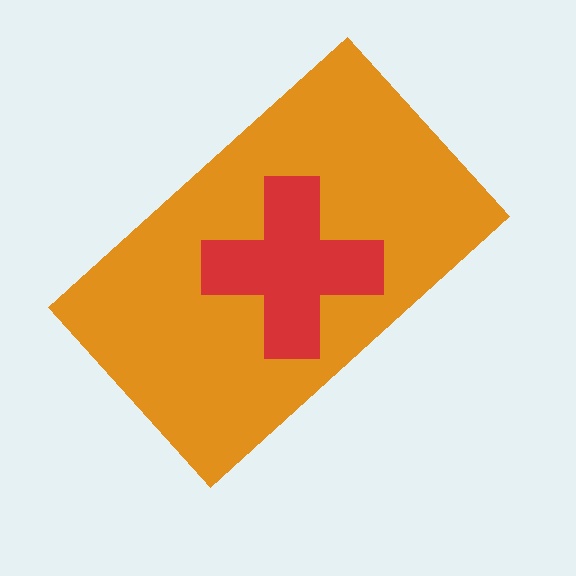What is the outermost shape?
The orange rectangle.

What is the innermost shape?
The red cross.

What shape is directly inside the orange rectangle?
The red cross.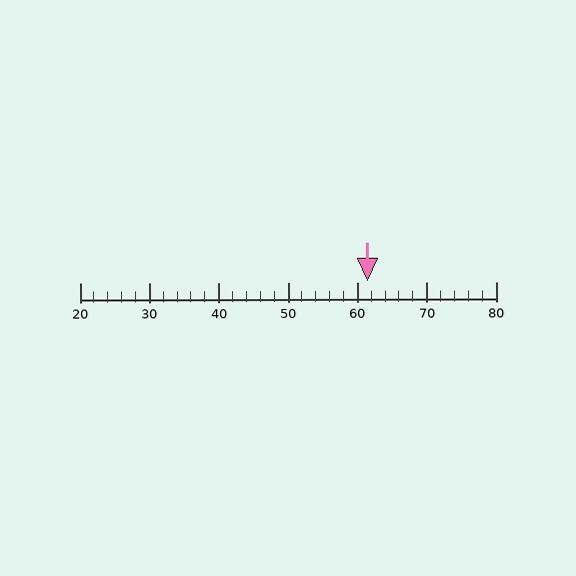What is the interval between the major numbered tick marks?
The major tick marks are spaced 10 units apart.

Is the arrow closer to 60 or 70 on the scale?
The arrow is closer to 60.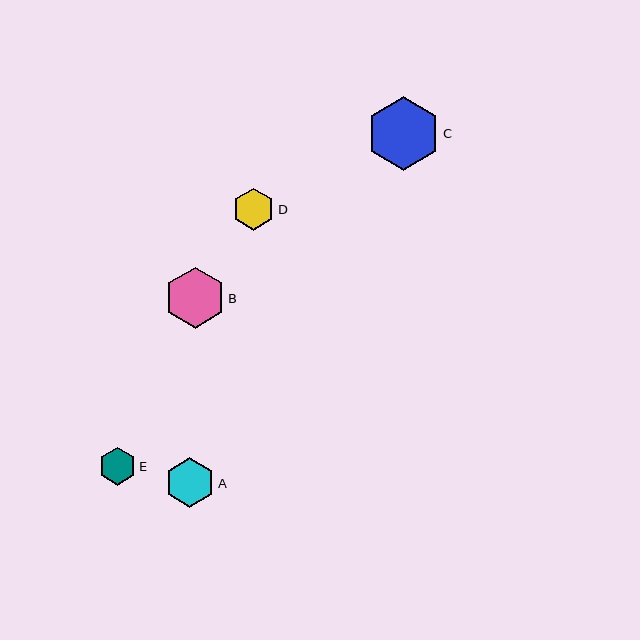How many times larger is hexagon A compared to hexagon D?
Hexagon A is approximately 1.2 times the size of hexagon D.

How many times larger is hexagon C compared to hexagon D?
Hexagon C is approximately 1.7 times the size of hexagon D.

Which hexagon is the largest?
Hexagon C is the largest with a size of approximately 73 pixels.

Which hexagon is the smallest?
Hexagon E is the smallest with a size of approximately 38 pixels.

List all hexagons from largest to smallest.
From largest to smallest: C, B, A, D, E.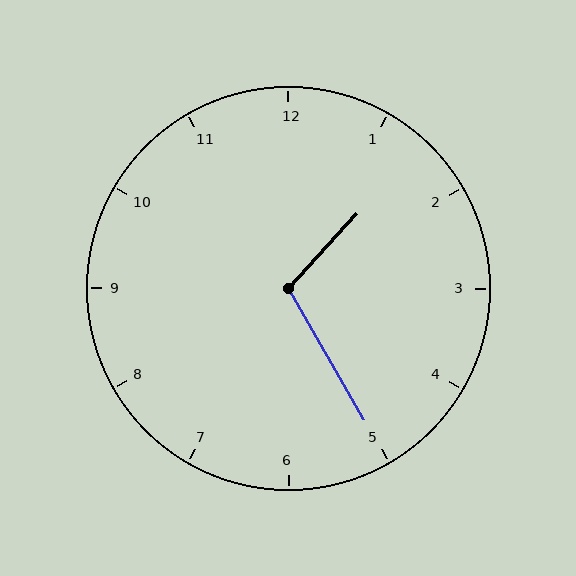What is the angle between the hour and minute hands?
Approximately 108 degrees.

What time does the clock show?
1:25.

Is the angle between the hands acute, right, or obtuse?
It is obtuse.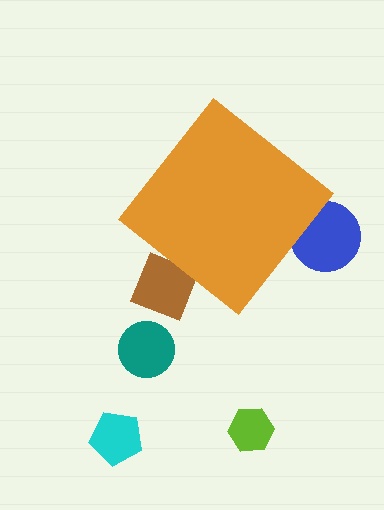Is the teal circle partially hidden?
No, the teal circle is fully visible.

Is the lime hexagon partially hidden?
No, the lime hexagon is fully visible.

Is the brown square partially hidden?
Yes, the brown square is partially hidden behind the orange diamond.